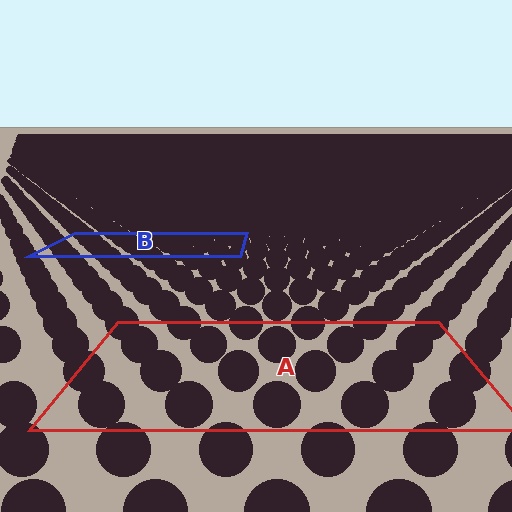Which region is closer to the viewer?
Region A is closer. The texture elements there are larger and more spread out.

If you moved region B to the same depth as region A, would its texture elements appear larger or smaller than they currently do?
They would appear larger. At a closer depth, the same texture elements are projected at a bigger on-screen size.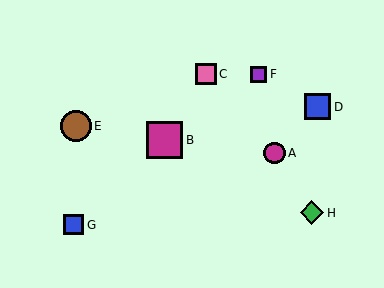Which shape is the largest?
The magenta square (labeled B) is the largest.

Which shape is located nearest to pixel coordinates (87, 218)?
The blue square (labeled G) at (74, 225) is nearest to that location.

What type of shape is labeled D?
Shape D is a blue square.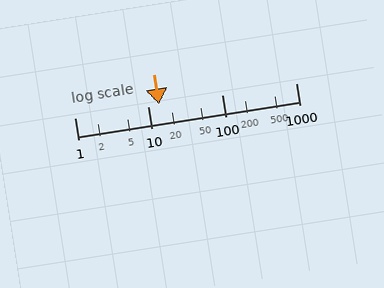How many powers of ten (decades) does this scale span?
The scale spans 3 decades, from 1 to 1000.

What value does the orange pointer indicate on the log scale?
The pointer indicates approximately 14.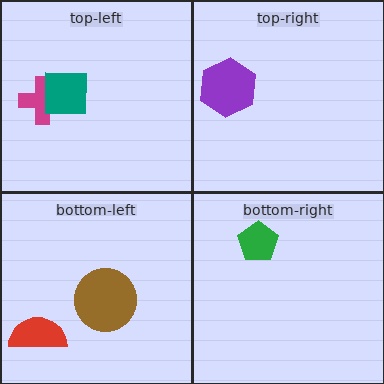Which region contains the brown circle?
The bottom-left region.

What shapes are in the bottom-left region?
The red semicircle, the brown circle.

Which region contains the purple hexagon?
The top-right region.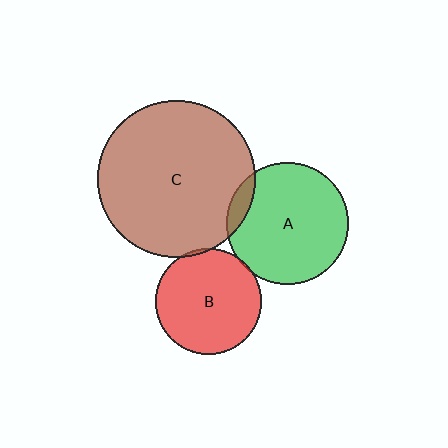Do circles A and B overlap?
Yes.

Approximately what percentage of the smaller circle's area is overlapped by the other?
Approximately 5%.